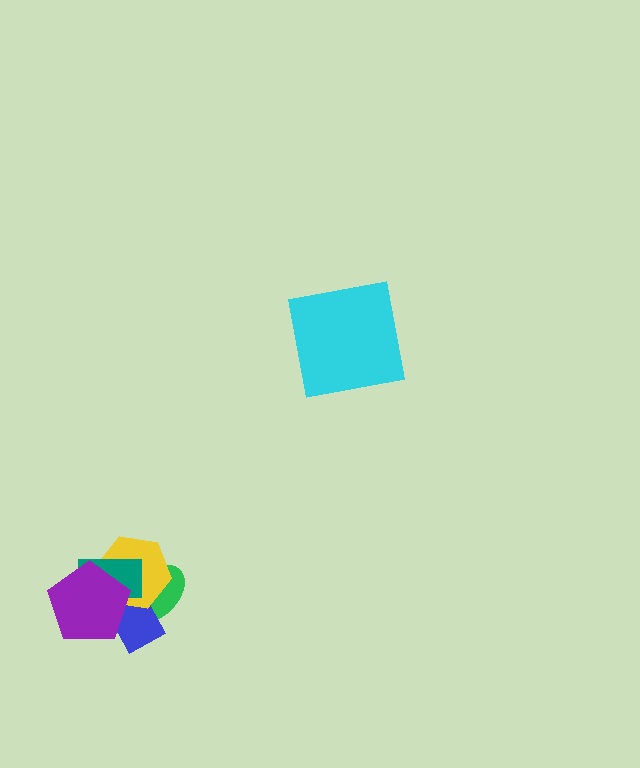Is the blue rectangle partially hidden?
Yes, it is partially covered by another shape.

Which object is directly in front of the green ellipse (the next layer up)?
The blue rectangle is directly in front of the green ellipse.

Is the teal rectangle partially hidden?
Yes, it is partially covered by another shape.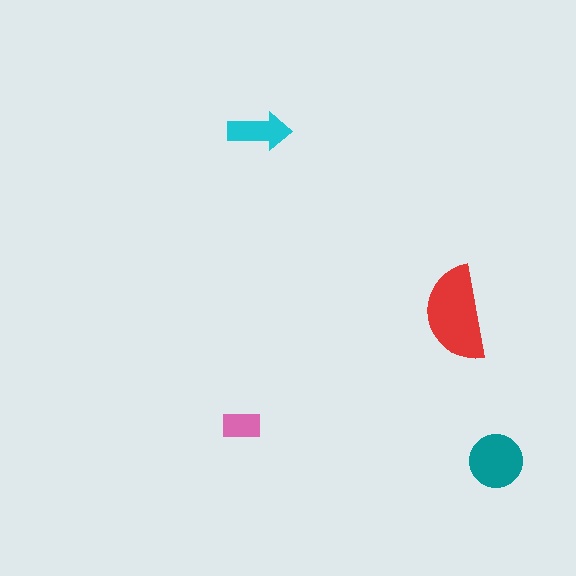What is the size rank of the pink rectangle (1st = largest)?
4th.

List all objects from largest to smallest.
The red semicircle, the teal circle, the cyan arrow, the pink rectangle.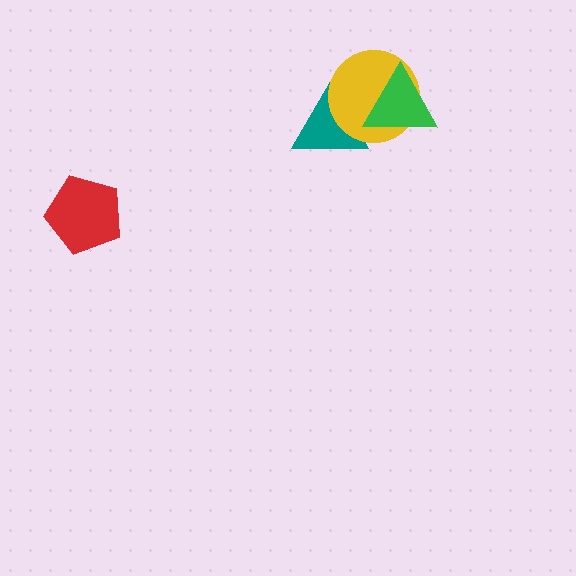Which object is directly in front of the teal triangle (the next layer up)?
The yellow circle is directly in front of the teal triangle.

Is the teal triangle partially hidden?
Yes, it is partially covered by another shape.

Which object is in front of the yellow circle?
The green triangle is in front of the yellow circle.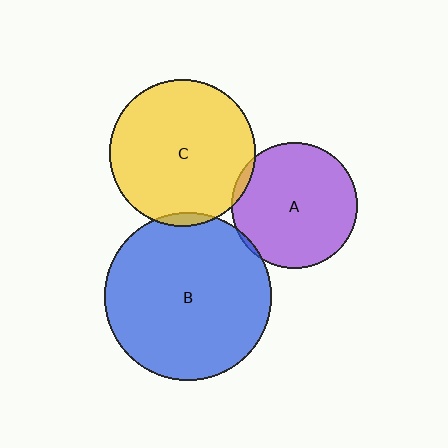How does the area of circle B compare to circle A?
Approximately 1.8 times.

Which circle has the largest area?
Circle B (blue).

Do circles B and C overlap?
Yes.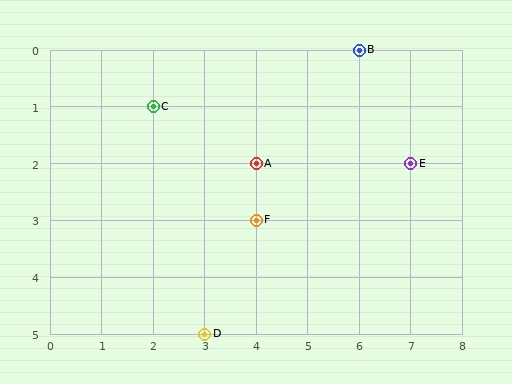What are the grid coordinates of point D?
Point D is at grid coordinates (3, 5).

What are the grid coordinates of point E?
Point E is at grid coordinates (7, 2).